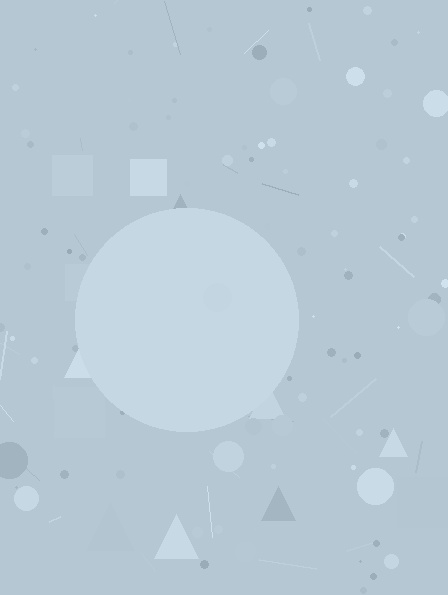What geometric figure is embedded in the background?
A circle is embedded in the background.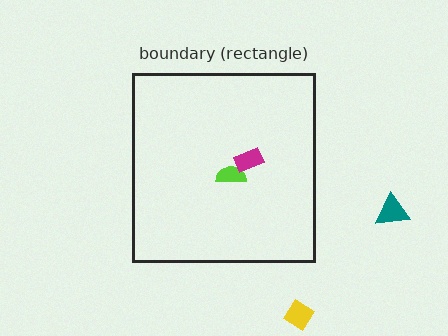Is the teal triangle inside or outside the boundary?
Outside.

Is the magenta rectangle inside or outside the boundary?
Inside.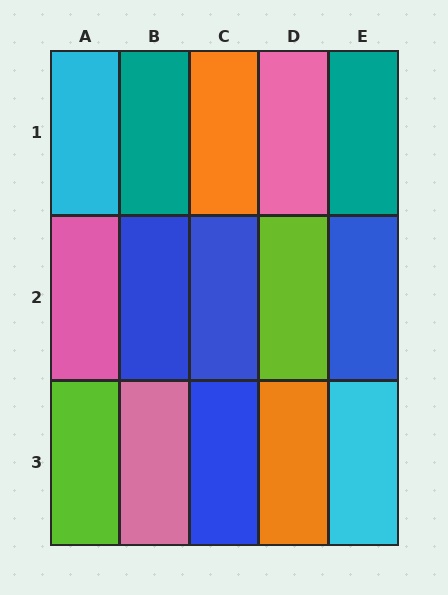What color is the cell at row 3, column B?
Pink.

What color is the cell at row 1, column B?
Teal.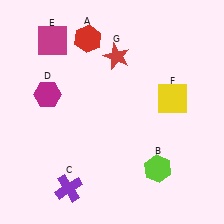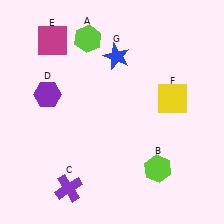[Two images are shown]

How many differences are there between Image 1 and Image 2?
There are 3 differences between the two images.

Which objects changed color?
A changed from red to lime. D changed from magenta to purple. G changed from red to blue.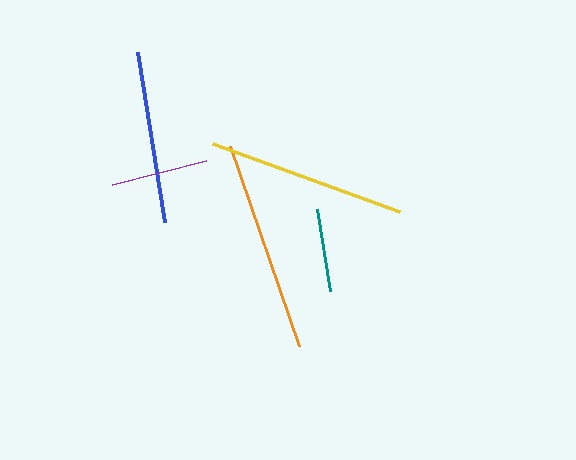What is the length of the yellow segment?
The yellow segment is approximately 199 pixels long.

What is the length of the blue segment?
The blue segment is approximately 172 pixels long.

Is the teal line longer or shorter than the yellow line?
The yellow line is longer than the teal line.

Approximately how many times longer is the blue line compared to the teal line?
The blue line is approximately 2.1 times the length of the teal line.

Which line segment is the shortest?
The teal line is the shortest at approximately 83 pixels.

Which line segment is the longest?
The orange line is the longest at approximately 211 pixels.